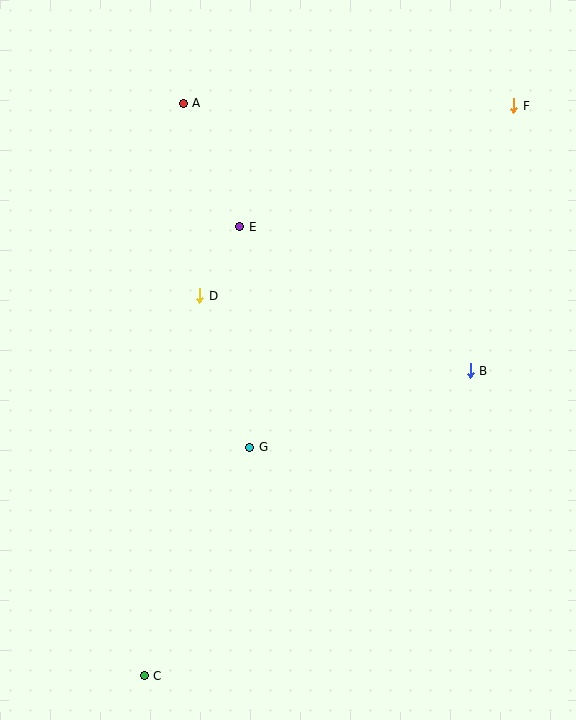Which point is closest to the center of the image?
Point G at (250, 447) is closest to the center.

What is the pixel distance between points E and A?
The distance between E and A is 136 pixels.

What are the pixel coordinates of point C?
Point C is at (144, 676).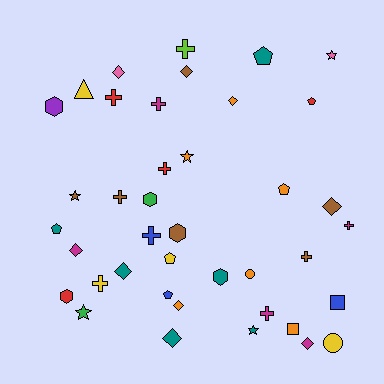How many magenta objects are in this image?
There are 5 magenta objects.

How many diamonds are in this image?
There are 9 diamonds.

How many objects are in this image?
There are 40 objects.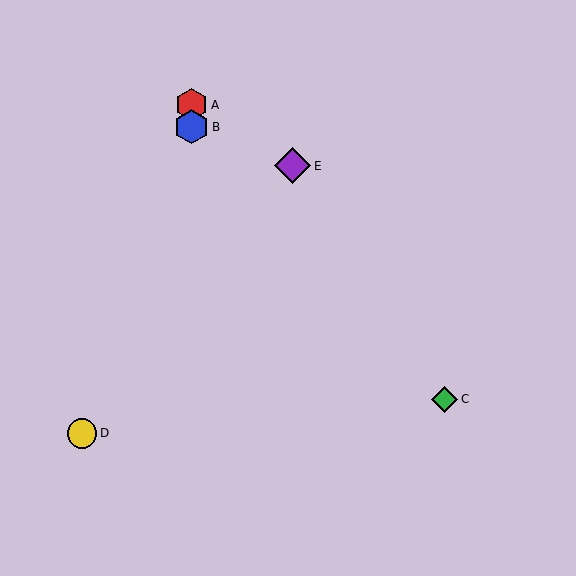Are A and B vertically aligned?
Yes, both are at x≈191.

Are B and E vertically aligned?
No, B is at x≈191 and E is at x≈293.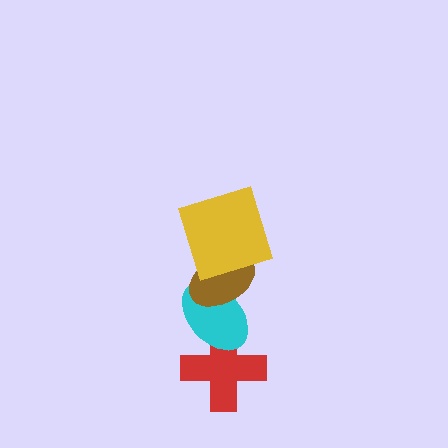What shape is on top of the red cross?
The cyan ellipse is on top of the red cross.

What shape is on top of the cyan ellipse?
The brown ellipse is on top of the cyan ellipse.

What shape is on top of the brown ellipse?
The yellow square is on top of the brown ellipse.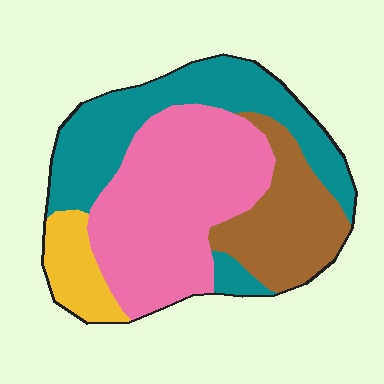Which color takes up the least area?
Yellow, at roughly 10%.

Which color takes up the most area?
Pink, at roughly 40%.